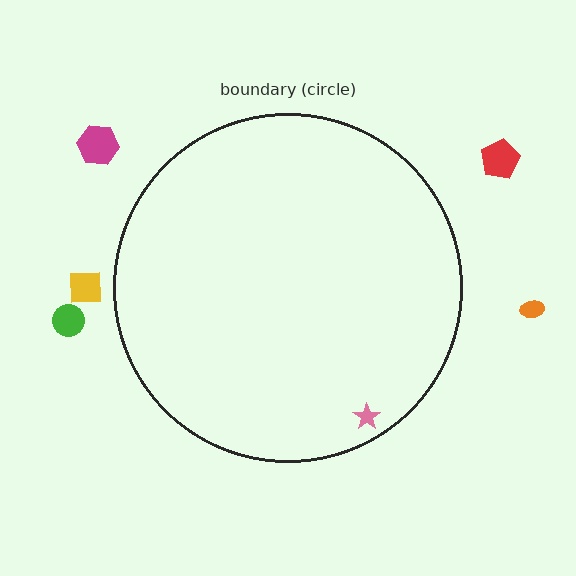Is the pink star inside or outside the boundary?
Inside.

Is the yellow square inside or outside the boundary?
Outside.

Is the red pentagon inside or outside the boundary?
Outside.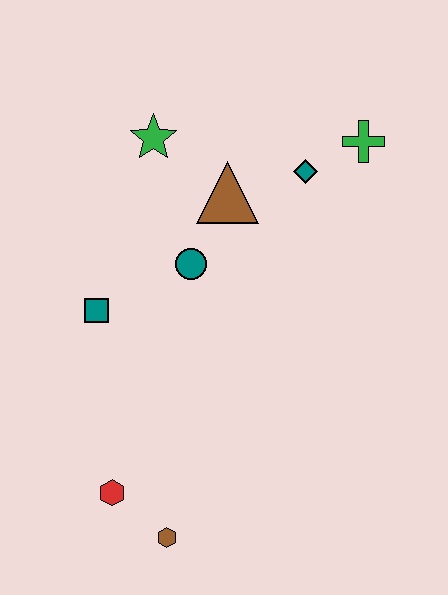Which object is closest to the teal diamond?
The green cross is closest to the teal diamond.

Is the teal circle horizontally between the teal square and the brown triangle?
Yes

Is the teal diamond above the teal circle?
Yes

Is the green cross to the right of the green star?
Yes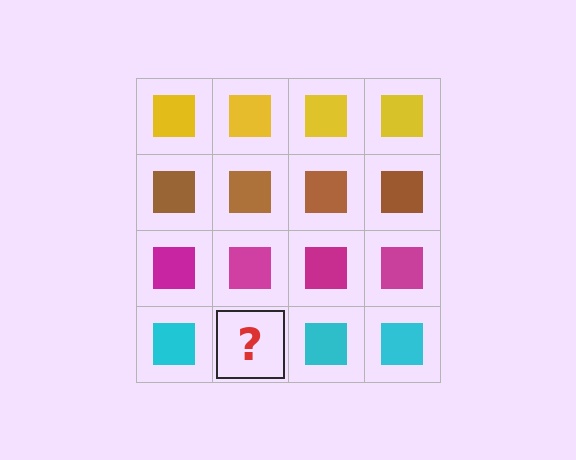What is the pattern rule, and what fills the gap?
The rule is that each row has a consistent color. The gap should be filled with a cyan square.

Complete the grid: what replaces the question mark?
The question mark should be replaced with a cyan square.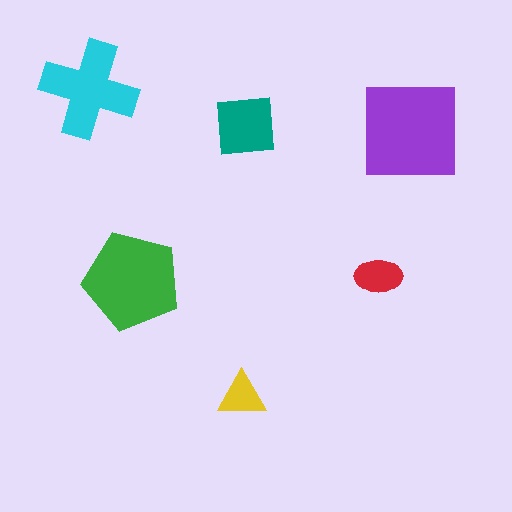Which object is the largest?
The purple square.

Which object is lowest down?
The yellow triangle is bottommost.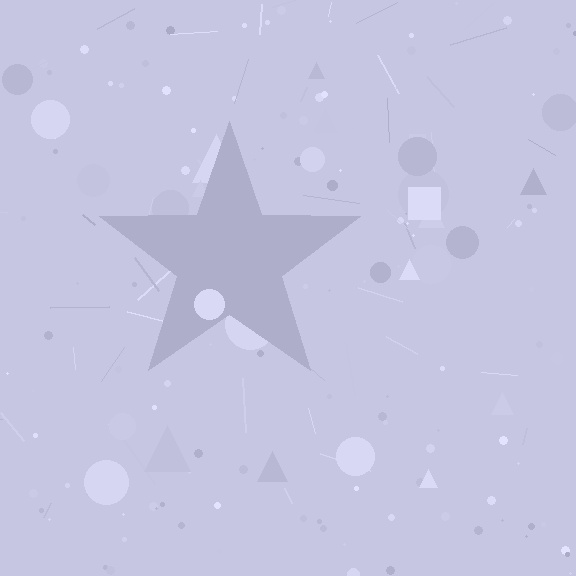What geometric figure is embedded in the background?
A star is embedded in the background.